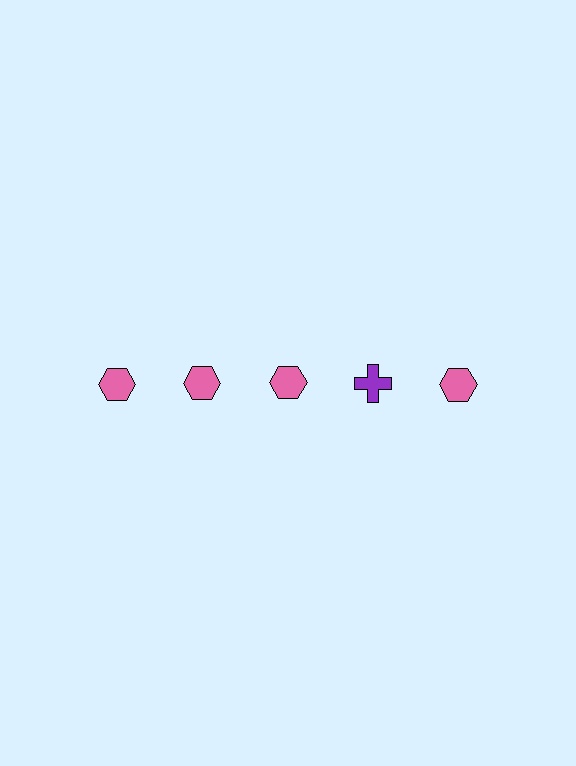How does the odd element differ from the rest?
It differs in both color (purple instead of pink) and shape (cross instead of hexagon).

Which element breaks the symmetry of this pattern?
The purple cross in the top row, second from right column breaks the symmetry. All other shapes are pink hexagons.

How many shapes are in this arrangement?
There are 5 shapes arranged in a grid pattern.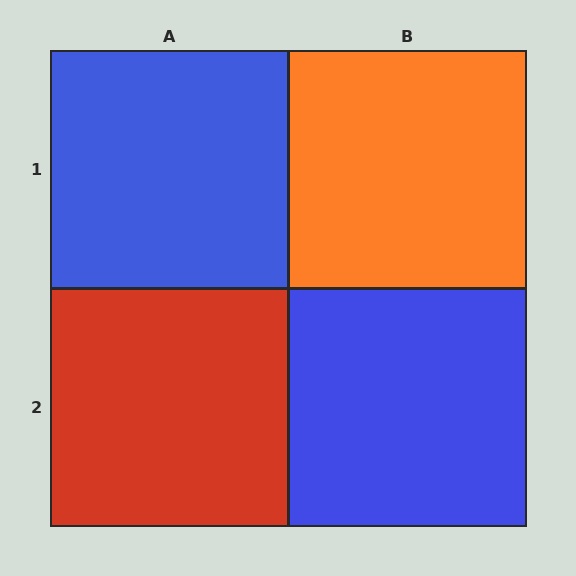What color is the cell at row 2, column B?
Blue.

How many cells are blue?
2 cells are blue.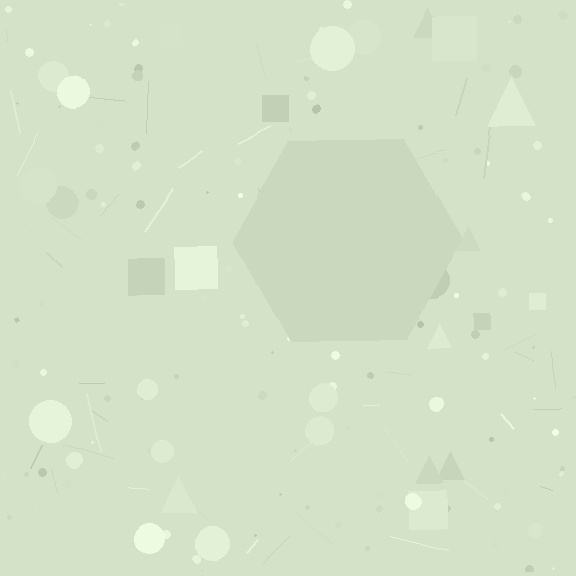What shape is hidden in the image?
A hexagon is hidden in the image.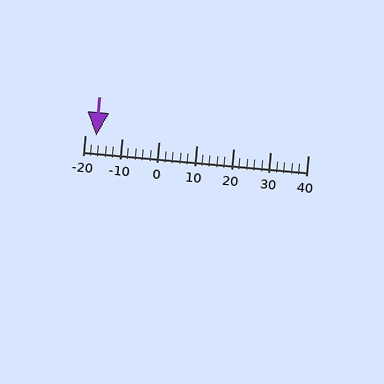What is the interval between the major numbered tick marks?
The major tick marks are spaced 10 units apart.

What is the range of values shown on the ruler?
The ruler shows values from -20 to 40.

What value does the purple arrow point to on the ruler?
The purple arrow points to approximately -17.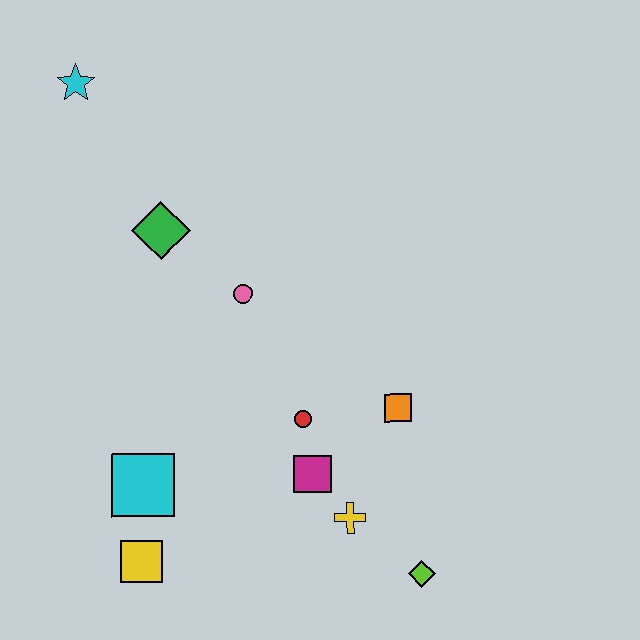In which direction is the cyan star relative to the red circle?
The cyan star is above the red circle.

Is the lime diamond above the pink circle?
No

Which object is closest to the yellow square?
The cyan square is closest to the yellow square.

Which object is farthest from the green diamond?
The lime diamond is farthest from the green diamond.